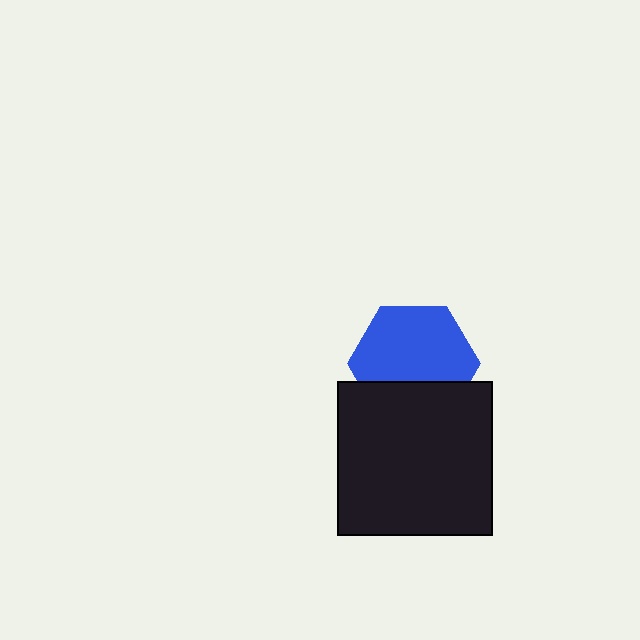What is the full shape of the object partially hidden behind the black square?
The partially hidden object is a blue hexagon.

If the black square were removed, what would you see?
You would see the complete blue hexagon.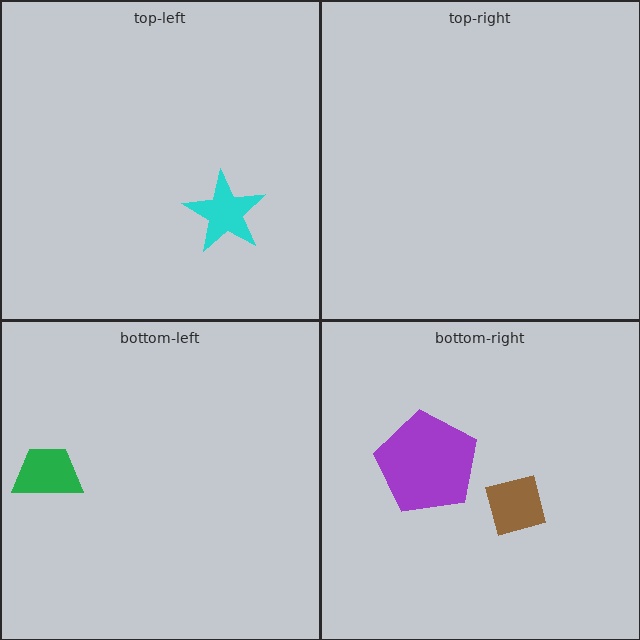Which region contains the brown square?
The bottom-right region.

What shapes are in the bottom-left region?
The green trapezoid.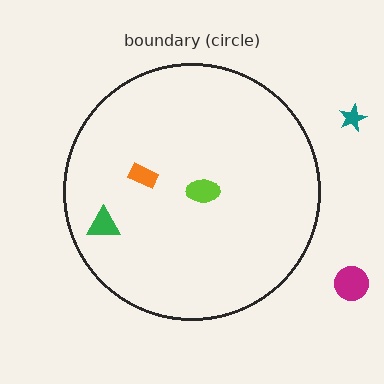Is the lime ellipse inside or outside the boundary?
Inside.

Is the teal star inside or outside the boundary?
Outside.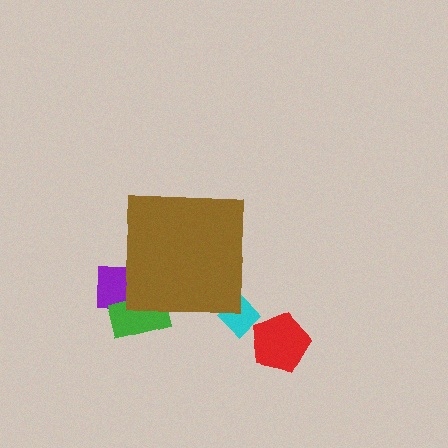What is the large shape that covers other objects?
A brown square.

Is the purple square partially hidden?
Yes, the purple square is partially hidden behind the brown square.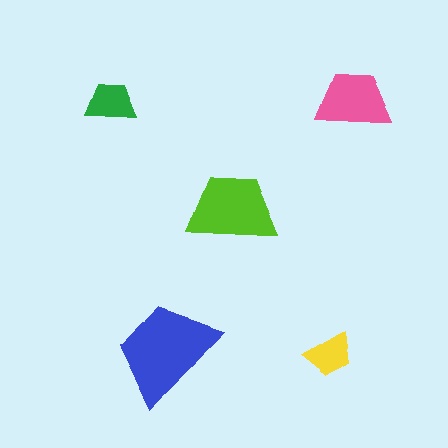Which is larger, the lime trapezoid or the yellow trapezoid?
The lime one.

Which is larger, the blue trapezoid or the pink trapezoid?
The blue one.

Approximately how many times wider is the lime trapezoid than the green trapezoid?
About 2 times wider.